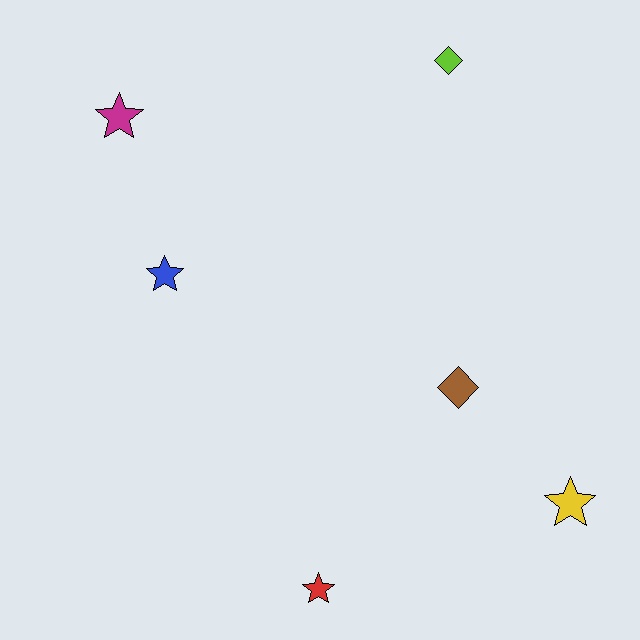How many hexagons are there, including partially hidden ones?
There are no hexagons.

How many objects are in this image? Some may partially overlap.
There are 6 objects.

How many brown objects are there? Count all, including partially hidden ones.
There is 1 brown object.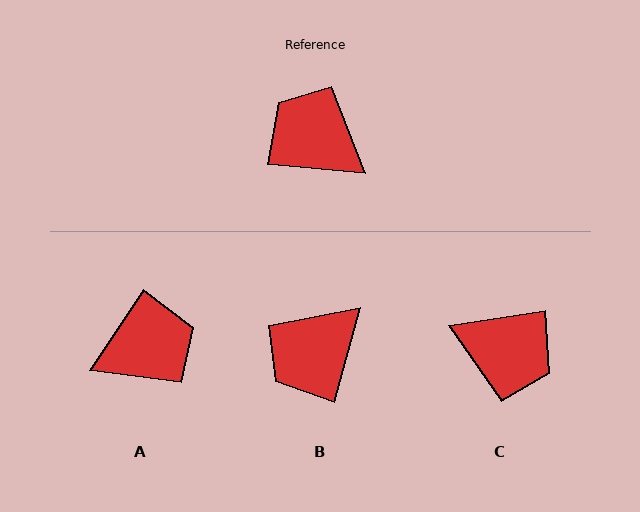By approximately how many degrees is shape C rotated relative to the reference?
Approximately 166 degrees clockwise.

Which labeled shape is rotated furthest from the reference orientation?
C, about 166 degrees away.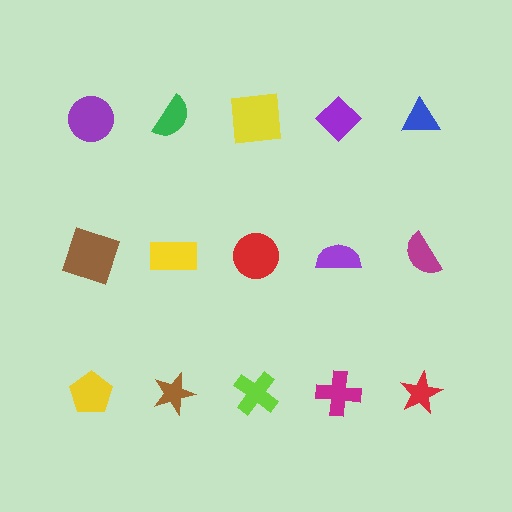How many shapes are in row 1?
5 shapes.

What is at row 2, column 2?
A yellow rectangle.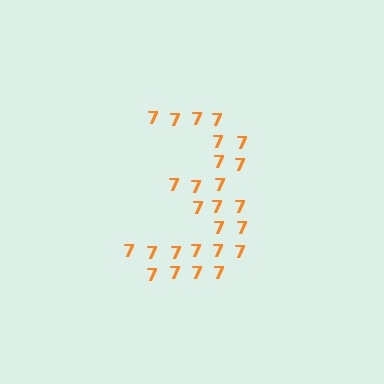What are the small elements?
The small elements are digit 7's.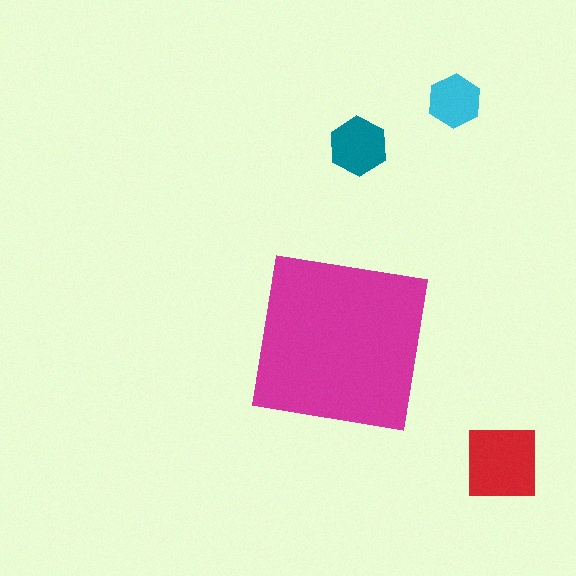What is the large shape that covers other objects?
A magenta square.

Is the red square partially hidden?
No, the red square is fully visible.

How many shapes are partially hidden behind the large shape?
0 shapes are partially hidden.